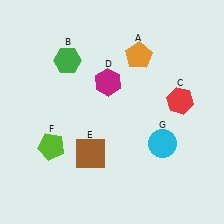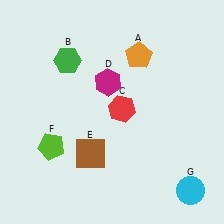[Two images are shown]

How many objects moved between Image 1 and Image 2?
2 objects moved between the two images.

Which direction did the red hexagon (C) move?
The red hexagon (C) moved left.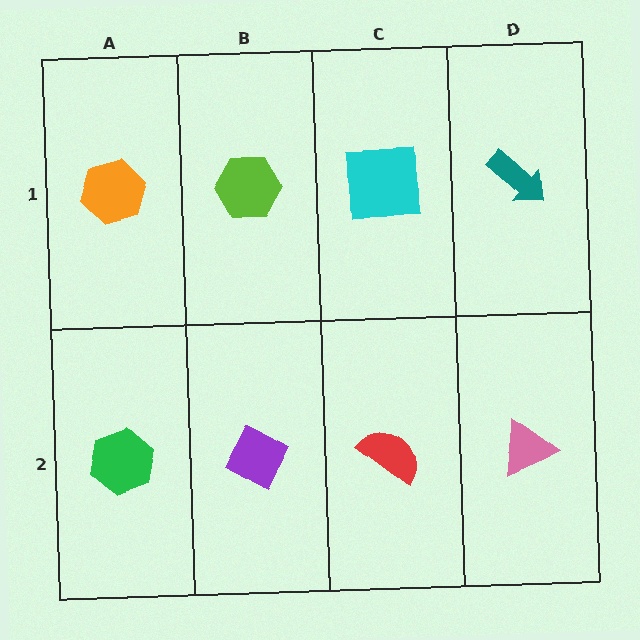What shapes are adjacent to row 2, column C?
A cyan square (row 1, column C), a purple diamond (row 2, column B), a pink triangle (row 2, column D).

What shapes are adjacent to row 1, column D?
A pink triangle (row 2, column D), a cyan square (row 1, column C).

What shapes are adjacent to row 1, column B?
A purple diamond (row 2, column B), an orange hexagon (row 1, column A), a cyan square (row 1, column C).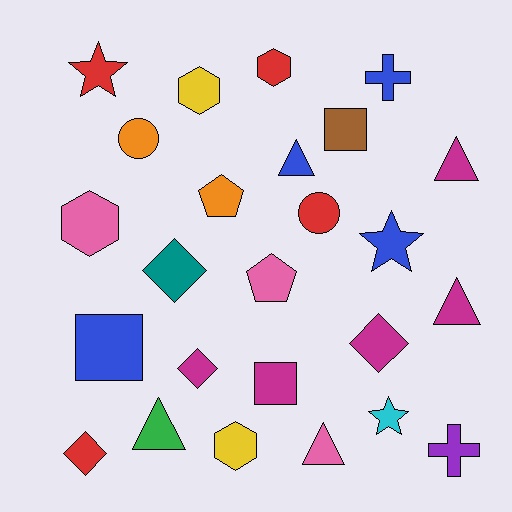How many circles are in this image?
There are 2 circles.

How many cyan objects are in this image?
There is 1 cyan object.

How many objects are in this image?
There are 25 objects.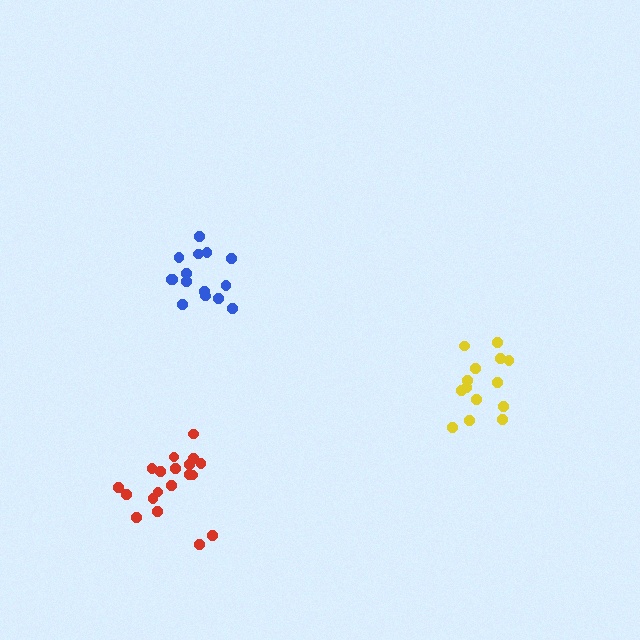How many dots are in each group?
Group 1: 15 dots, Group 2: 14 dots, Group 3: 19 dots (48 total).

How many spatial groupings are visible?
There are 3 spatial groupings.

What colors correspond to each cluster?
The clusters are colored: blue, yellow, red.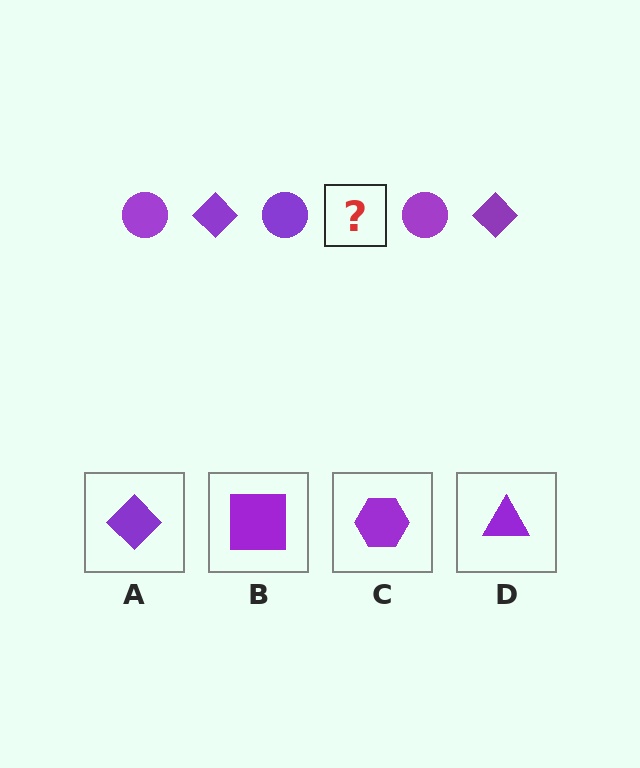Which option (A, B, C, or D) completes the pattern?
A.